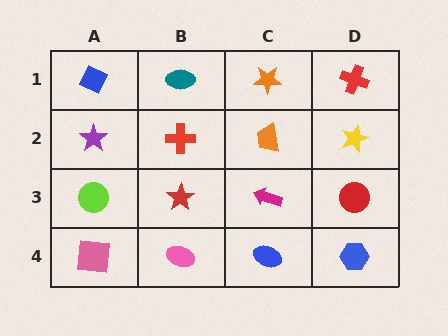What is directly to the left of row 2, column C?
A red cross.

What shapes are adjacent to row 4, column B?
A red star (row 3, column B), a pink square (row 4, column A), a blue ellipse (row 4, column C).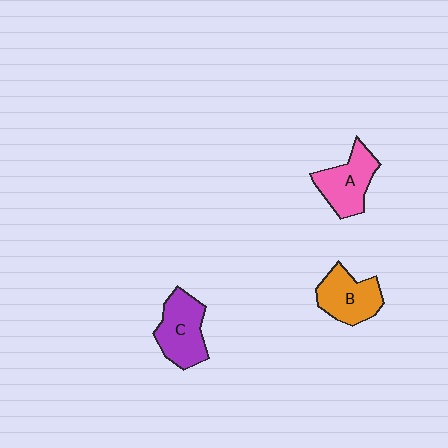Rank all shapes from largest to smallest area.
From largest to smallest: C (purple), A (pink), B (orange).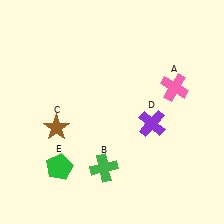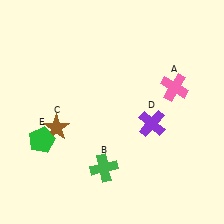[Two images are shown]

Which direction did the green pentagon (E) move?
The green pentagon (E) moved up.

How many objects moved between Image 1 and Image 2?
1 object moved between the two images.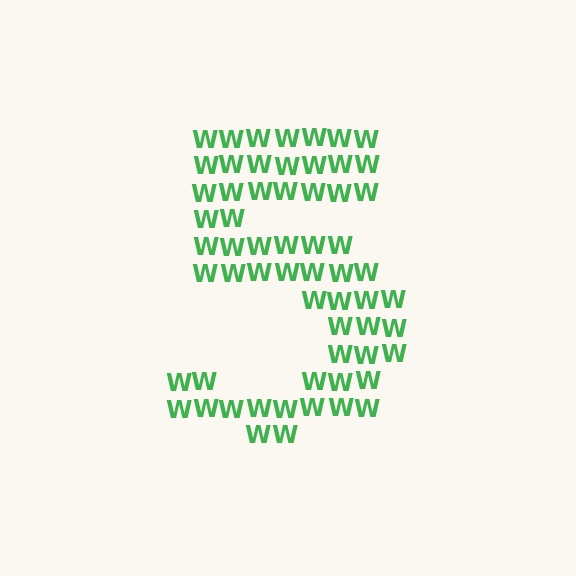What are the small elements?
The small elements are letter W's.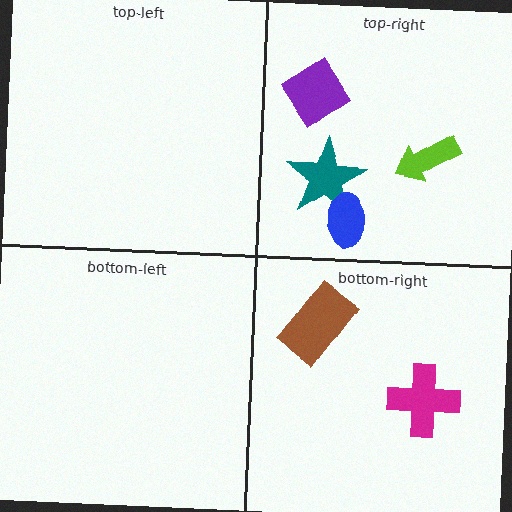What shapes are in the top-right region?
The lime arrow, the teal star, the purple diamond, the blue ellipse.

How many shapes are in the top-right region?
4.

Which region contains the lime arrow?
The top-right region.